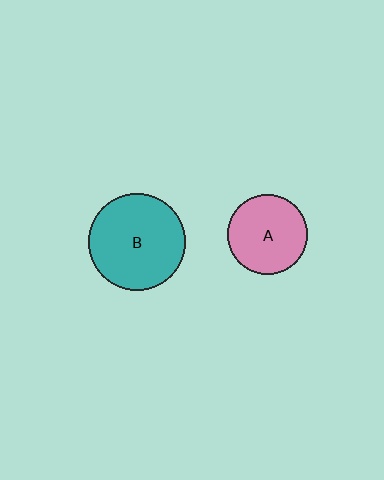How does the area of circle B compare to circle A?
Approximately 1.5 times.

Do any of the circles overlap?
No, none of the circles overlap.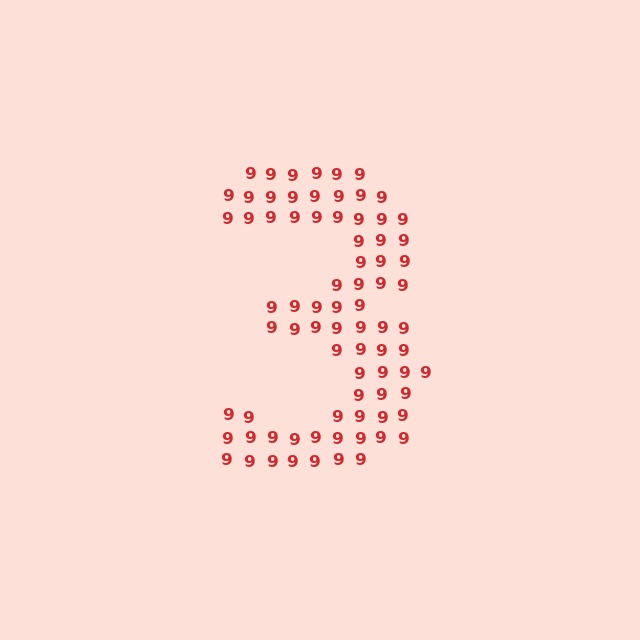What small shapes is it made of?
It is made of small digit 9's.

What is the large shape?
The large shape is the digit 3.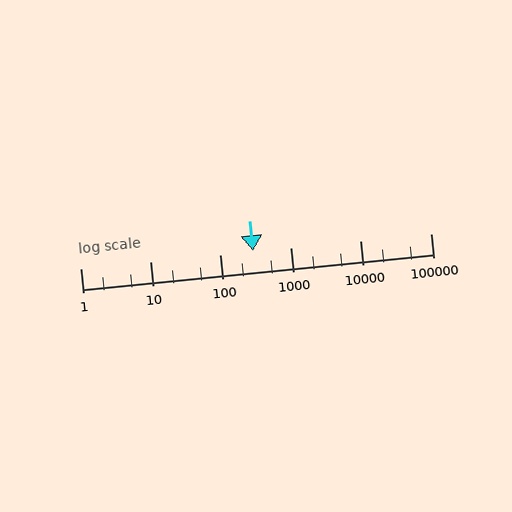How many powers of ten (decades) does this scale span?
The scale spans 5 decades, from 1 to 100000.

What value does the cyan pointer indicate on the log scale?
The pointer indicates approximately 290.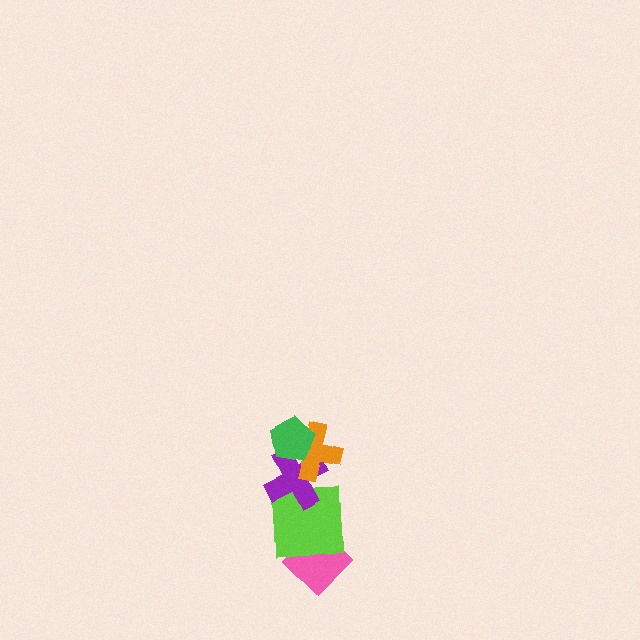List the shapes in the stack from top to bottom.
From top to bottom: the green pentagon, the orange cross, the purple cross, the lime square, the pink diamond.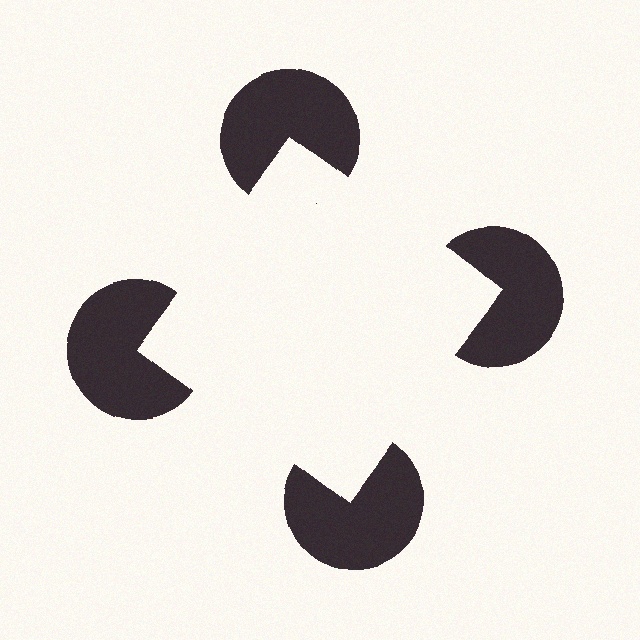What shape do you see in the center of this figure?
An illusory square — its edges are inferred from the aligned wedge cuts in the pac-man discs, not physically drawn.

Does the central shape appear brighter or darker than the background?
It typically appears slightly brighter than the background, even though no actual brightness change is drawn.